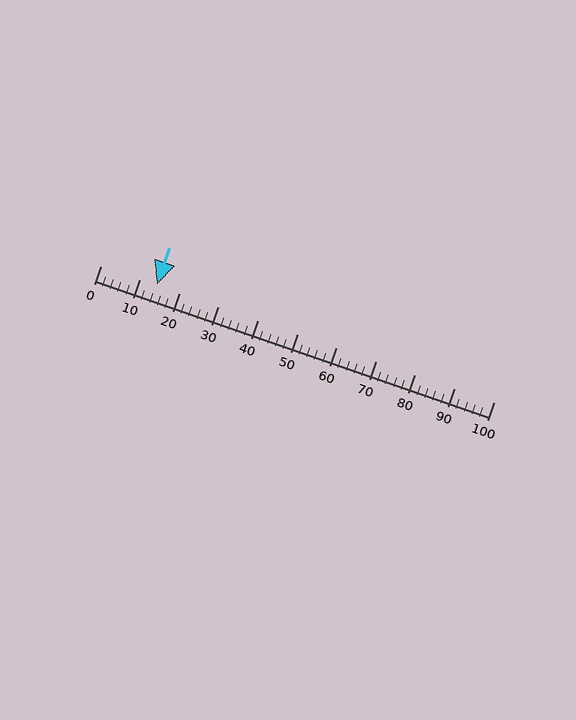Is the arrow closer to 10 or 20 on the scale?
The arrow is closer to 10.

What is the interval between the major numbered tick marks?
The major tick marks are spaced 10 units apart.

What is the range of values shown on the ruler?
The ruler shows values from 0 to 100.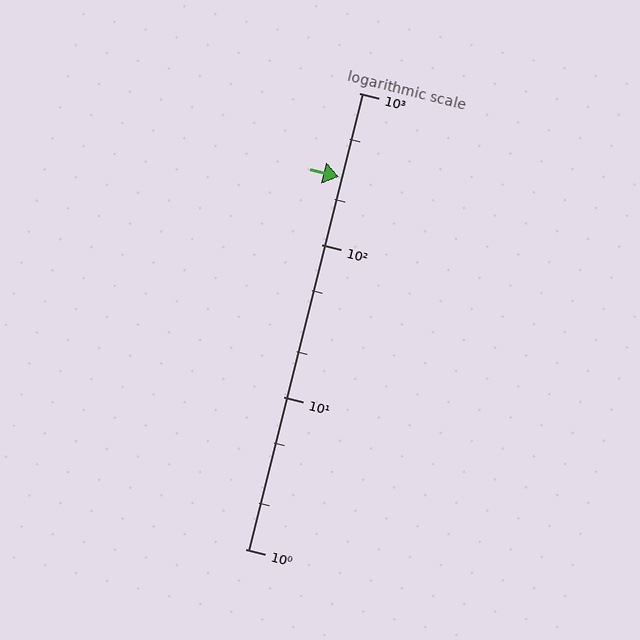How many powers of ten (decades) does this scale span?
The scale spans 3 decades, from 1 to 1000.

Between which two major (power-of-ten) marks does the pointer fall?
The pointer is between 100 and 1000.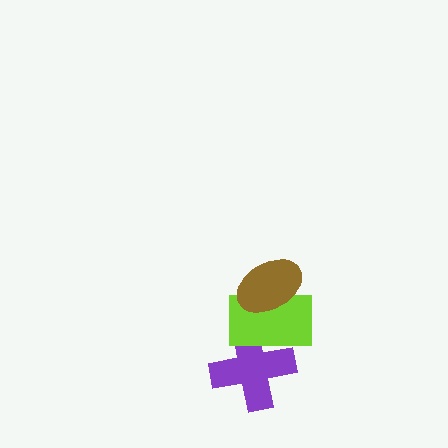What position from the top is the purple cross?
The purple cross is 3rd from the top.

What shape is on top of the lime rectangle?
The brown ellipse is on top of the lime rectangle.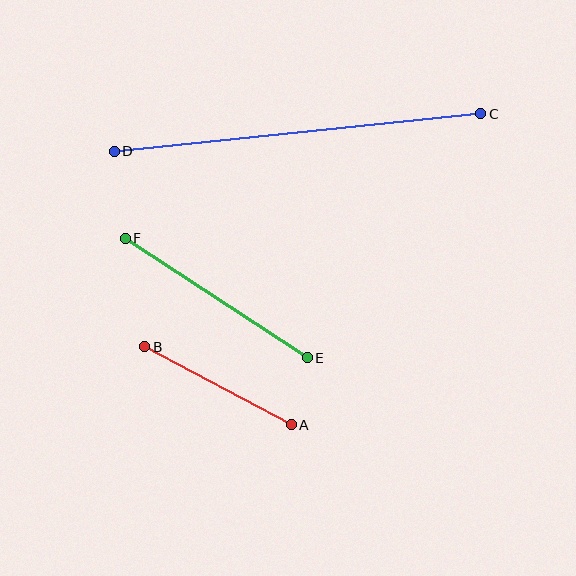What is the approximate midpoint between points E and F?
The midpoint is at approximately (216, 298) pixels.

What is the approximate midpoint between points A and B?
The midpoint is at approximately (218, 386) pixels.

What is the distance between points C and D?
The distance is approximately 368 pixels.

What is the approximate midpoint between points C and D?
The midpoint is at approximately (297, 132) pixels.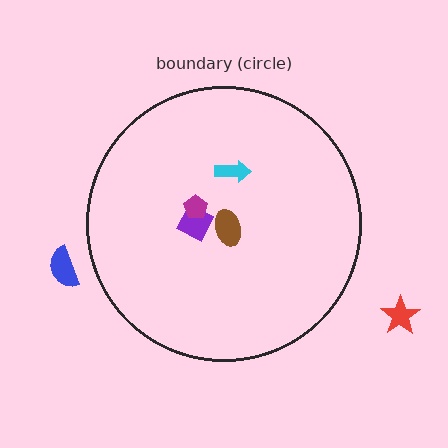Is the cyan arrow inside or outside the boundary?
Inside.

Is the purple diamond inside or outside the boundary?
Inside.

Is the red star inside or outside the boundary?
Outside.